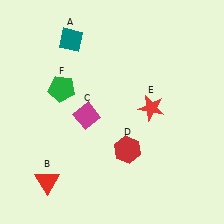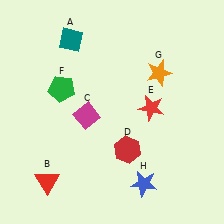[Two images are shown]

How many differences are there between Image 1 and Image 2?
There are 2 differences between the two images.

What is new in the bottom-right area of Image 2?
A blue star (H) was added in the bottom-right area of Image 2.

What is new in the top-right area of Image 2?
An orange star (G) was added in the top-right area of Image 2.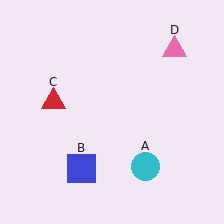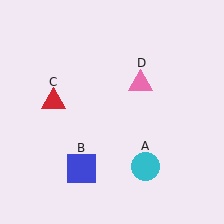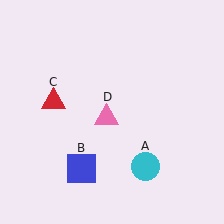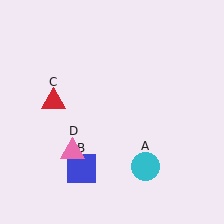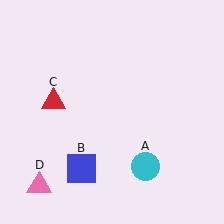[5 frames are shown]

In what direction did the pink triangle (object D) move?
The pink triangle (object D) moved down and to the left.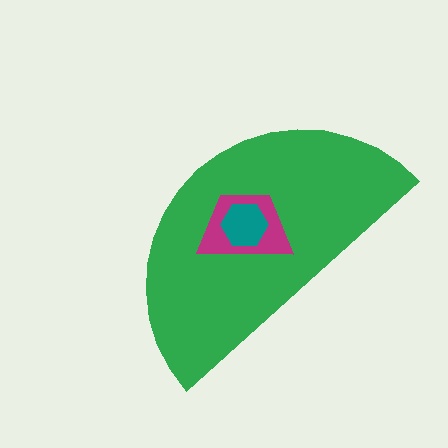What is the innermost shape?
The teal hexagon.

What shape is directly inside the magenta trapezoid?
The teal hexagon.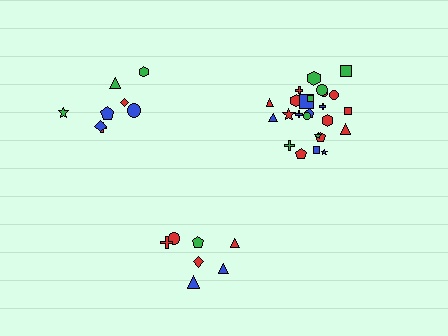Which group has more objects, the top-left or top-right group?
The top-right group.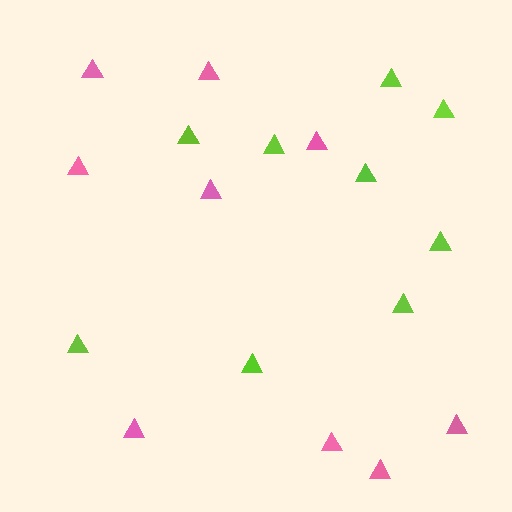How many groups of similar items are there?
There are 2 groups: one group of lime triangles (9) and one group of pink triangles (9).